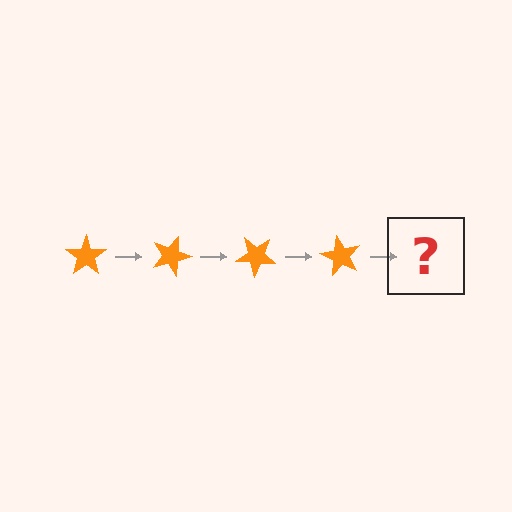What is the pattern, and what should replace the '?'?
The pattern is that the star rotates 20 degrees each step. The '?' should be an orange star rotated 80 degrees.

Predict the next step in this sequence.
The next step is an orange star rotated 80 degrees.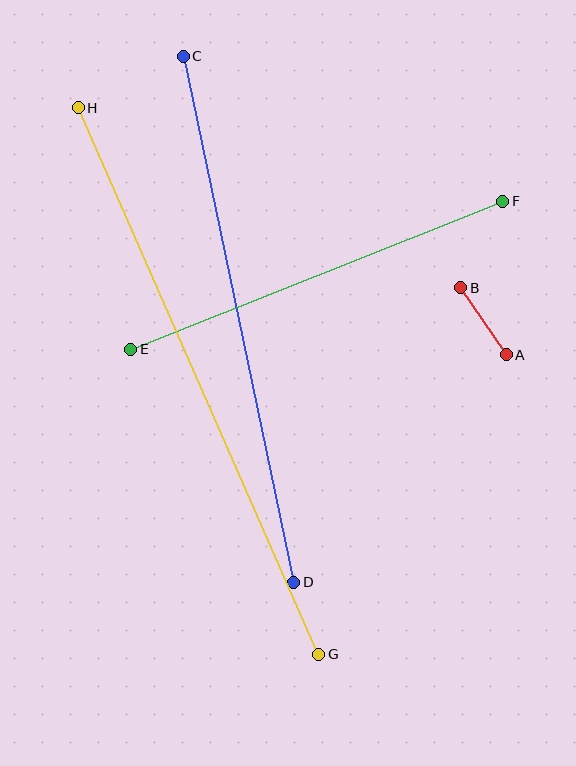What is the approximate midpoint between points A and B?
The midpoint is at approximately (483, 321) pixels.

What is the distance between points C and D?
The distance is approximately 537 pixels.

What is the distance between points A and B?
The distance is approximately 81 pixels.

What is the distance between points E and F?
The distance is approximately 400 pixels.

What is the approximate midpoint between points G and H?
The midpoint is at approximately (199, 381) pixels.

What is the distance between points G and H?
The distance is approximately 597 pixels.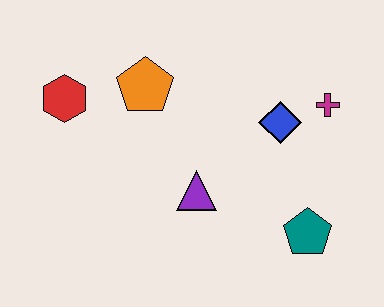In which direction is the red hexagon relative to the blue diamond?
The red hexagon is to the left of the blue diamond.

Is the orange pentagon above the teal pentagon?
Yes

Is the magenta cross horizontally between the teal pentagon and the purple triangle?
No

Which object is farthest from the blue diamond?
The red hexagon is farthest from the blue diamond.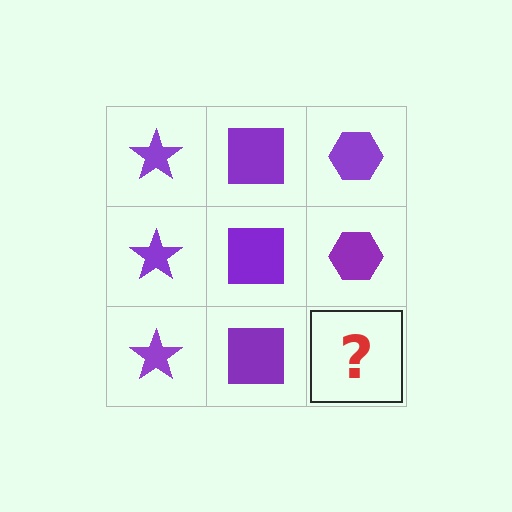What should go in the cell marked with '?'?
The missing cell should contain a purple hexagon.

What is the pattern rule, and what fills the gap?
The rule is that each column has a consistent shape. The gap should be filled with a purple hexagon.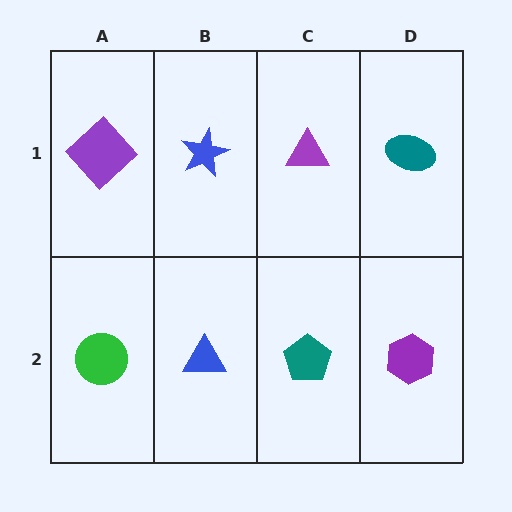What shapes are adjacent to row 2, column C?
A purple triangle (row 1, column C), a blue triangle (row 2, column B), a purple hexagon (row 2, column D).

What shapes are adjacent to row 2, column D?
A teal ellipse (row 1, column D), a teal pentagon (row 2, column C).